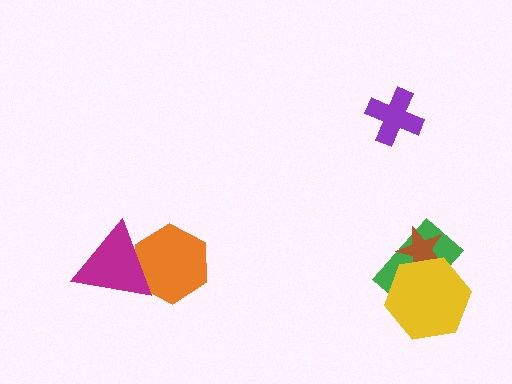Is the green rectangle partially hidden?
Yes, it is partially covered by another shape.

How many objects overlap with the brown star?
2 objects overlap with the brown star.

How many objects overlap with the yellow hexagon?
2 objects overlap with the yellow hexagon.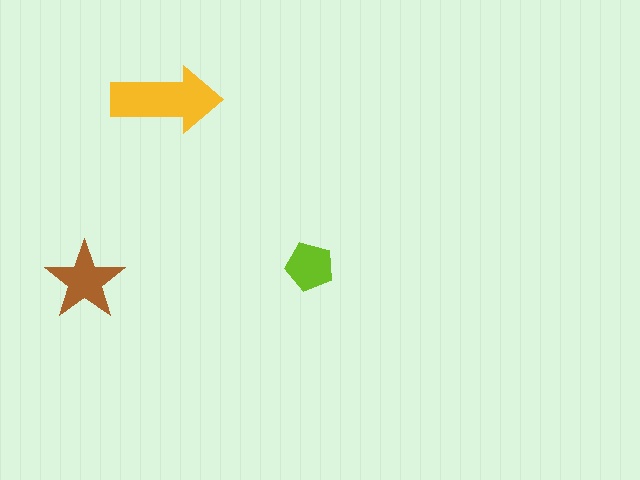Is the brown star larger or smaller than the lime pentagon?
Larger.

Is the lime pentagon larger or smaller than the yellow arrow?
Smaller.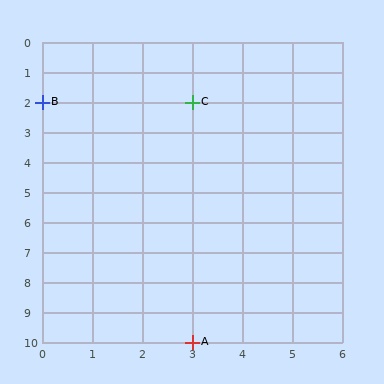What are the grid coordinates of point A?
Point A is at grid coordinates (3, 10).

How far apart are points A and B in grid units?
Points A and B are 3 columns and 8 rows apart (about 8.5 grid units diagonally).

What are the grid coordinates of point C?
Point C is at grid coordinates (3, 2).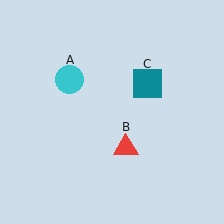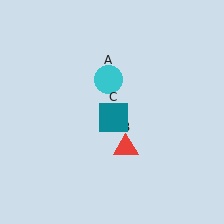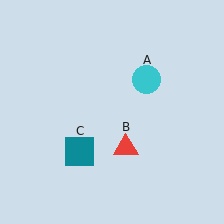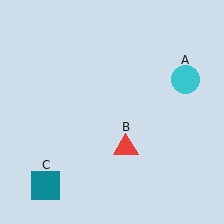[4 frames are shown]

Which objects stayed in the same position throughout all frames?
Red triangle (object B) remained stationary.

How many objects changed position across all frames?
2 objects changed position: cyan circle (object A), teal square (object C).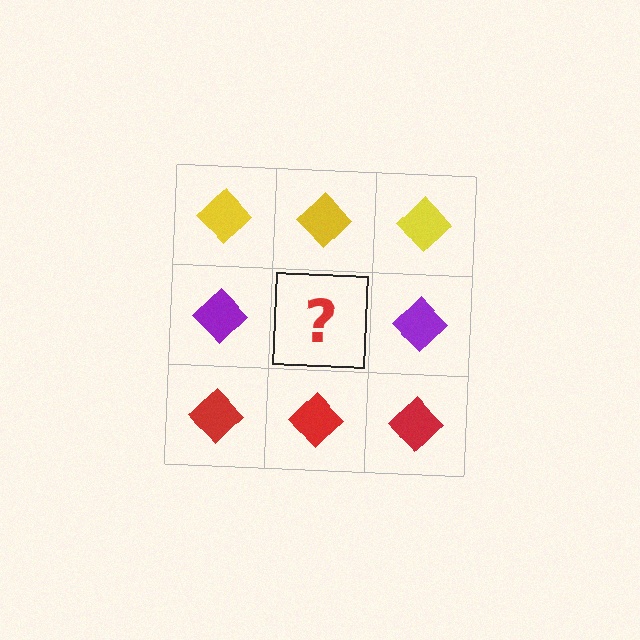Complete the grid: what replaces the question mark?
The question mark should be replaced with a purple diamond.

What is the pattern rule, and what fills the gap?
The rule is that each row has a consistent color. The gap should be filled with a purple diamond.